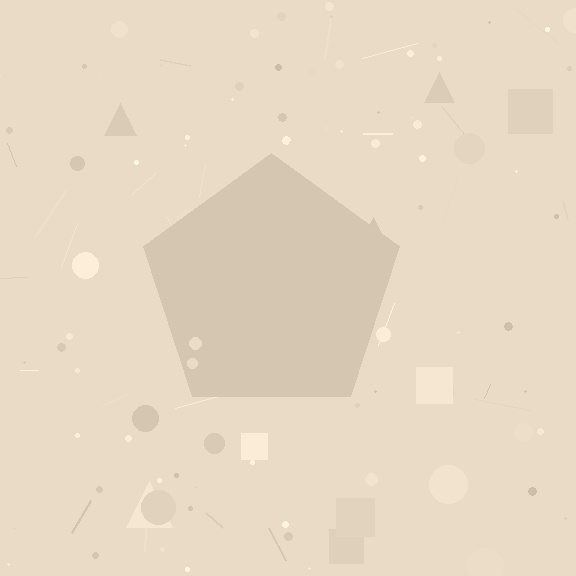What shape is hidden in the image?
A pentagon is hidden in the image.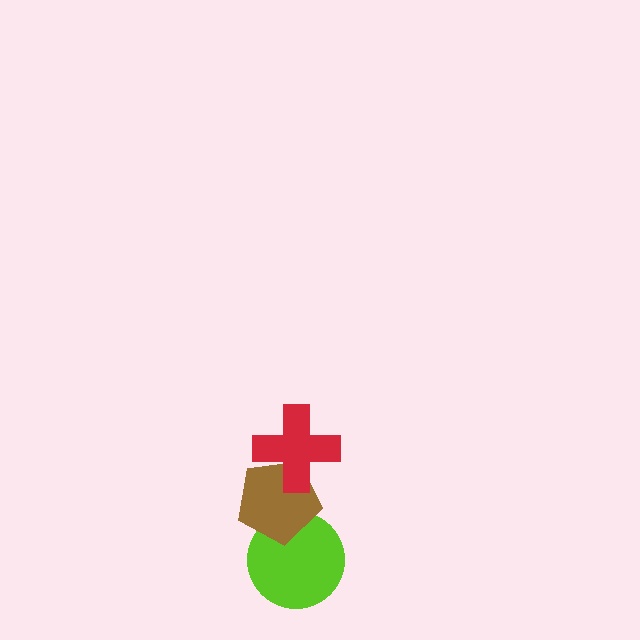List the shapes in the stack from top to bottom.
From top to bottom: the red cross, the brown pentagon, the lime circle.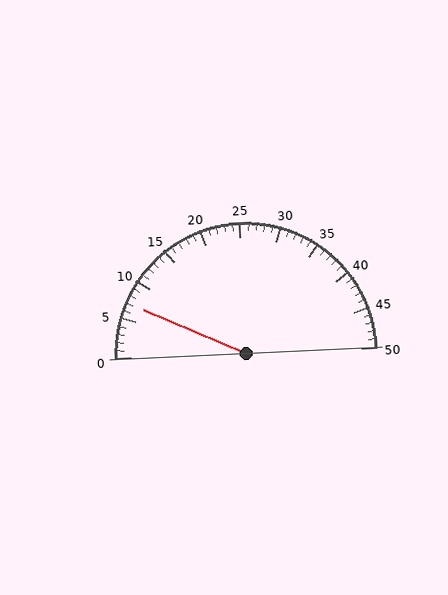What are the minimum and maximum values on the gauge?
The gauge ranges from 0 to 50.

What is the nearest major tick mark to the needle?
The nearest major tick mark is 5.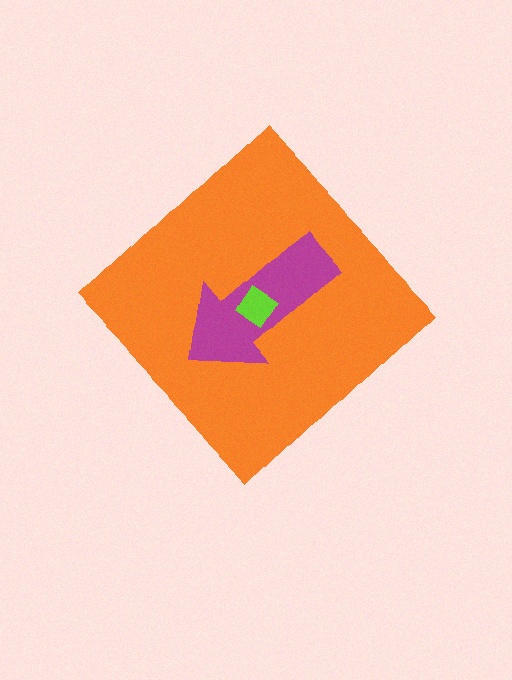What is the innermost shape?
The lime diamond.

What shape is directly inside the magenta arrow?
The lime diamond.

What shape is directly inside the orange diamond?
The magenta arrow.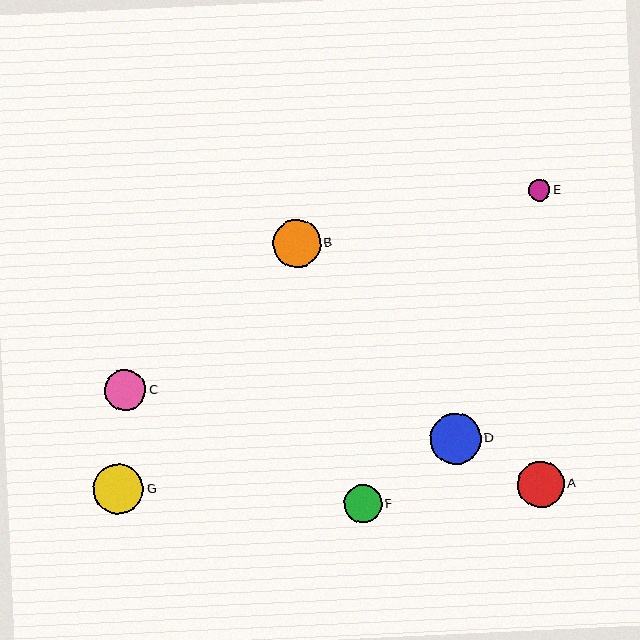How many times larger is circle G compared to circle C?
Circle G is approximately 1.2 times the size of circle C.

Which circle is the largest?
Circle D is the largest with a size of approximately 51 pixels.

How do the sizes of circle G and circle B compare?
Circle G and circle B are approximately the same size.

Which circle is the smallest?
Circle E is the smallest with a size of approximately 22 pixels.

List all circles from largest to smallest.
From largest to smallest: D, G, B, A, C, F, E.